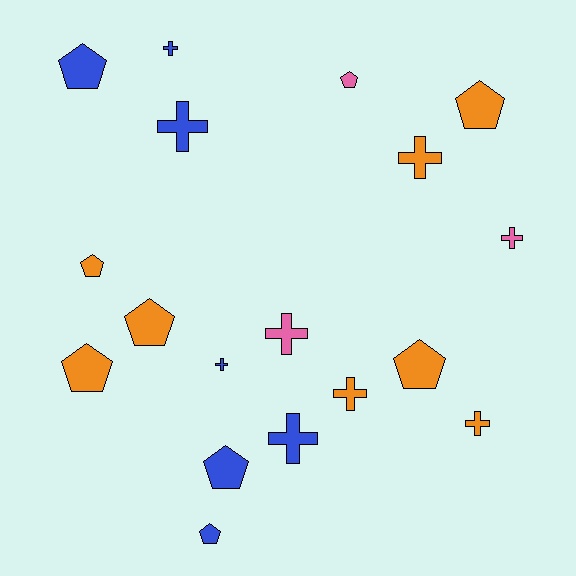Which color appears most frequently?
Orange, with 8 objects.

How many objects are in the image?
There are 18 objects.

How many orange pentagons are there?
There are 5 orange pentagons.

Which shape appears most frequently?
Cross, with 9 objects.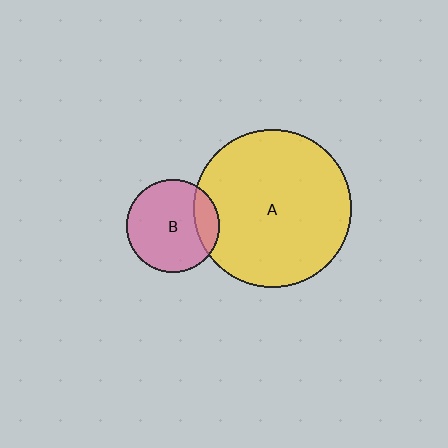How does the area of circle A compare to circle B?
Approximately 2.9 times.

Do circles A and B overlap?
Yes.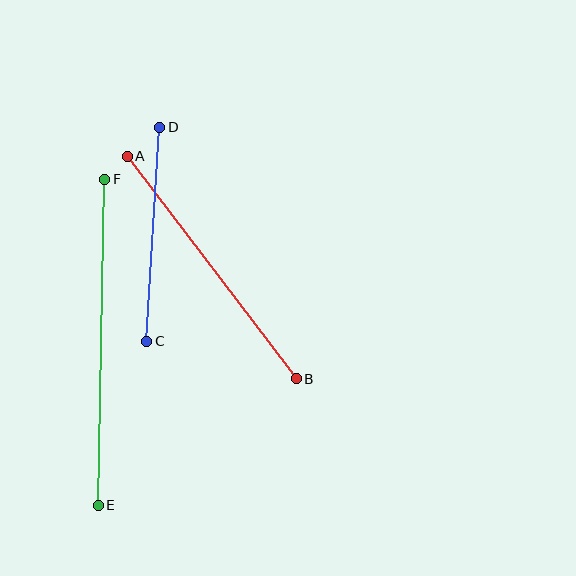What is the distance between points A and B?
The distance is approximately 280 pixels.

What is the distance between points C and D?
The distance is approximately 214 pixels.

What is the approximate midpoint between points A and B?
The midpoint is at approximately (212, 268) pixels.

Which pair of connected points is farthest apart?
Points E and F are farthest apart.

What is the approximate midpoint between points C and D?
The midpoint is at approximately (153, 234) pixels.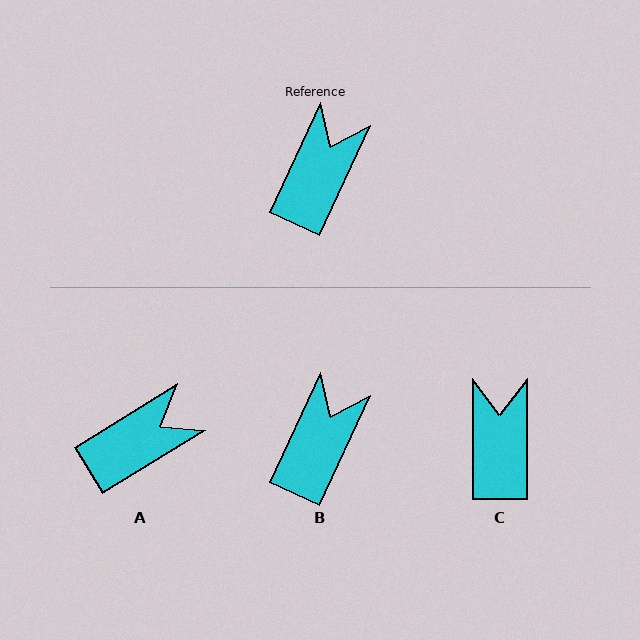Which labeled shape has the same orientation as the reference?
B.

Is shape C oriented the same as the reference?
No, it is off by about 25 degrees.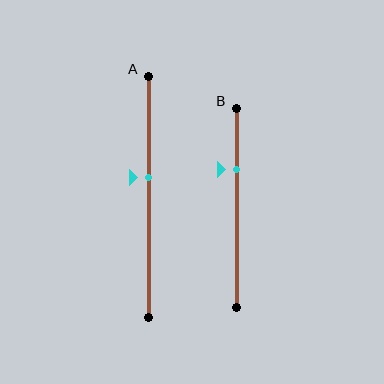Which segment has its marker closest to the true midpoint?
Segment A has its marker closest to the true midpoint.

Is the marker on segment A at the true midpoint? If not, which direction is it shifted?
No, the marker on segment A is shifted upward by about 8% of the segment length.